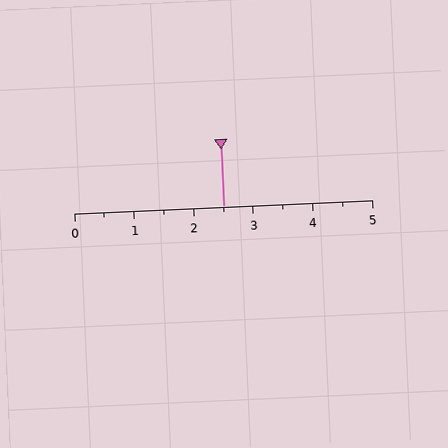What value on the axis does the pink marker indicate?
The marker indicates approximately 2.5.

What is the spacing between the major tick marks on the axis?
The major ticks are spaced 1 apart.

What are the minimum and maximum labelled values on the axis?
The axis runs from 0 to 5.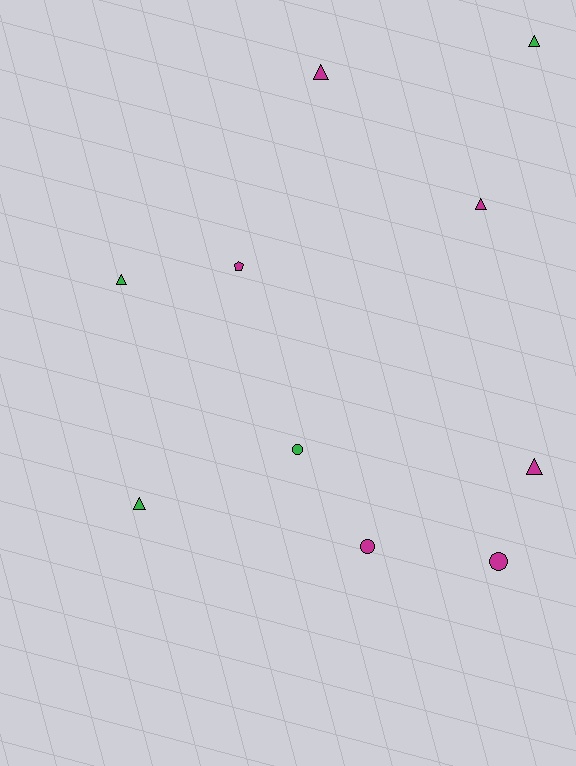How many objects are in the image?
There are 10 objects.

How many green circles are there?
There is 1 green circle.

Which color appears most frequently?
Magenta, with 6 objects.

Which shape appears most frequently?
Triangle, with 6 objects.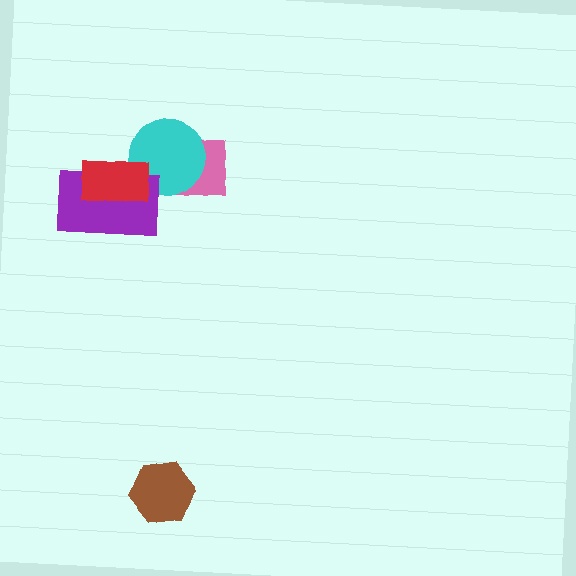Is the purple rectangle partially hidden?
Yes, it is partially covered by another shape.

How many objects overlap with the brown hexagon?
0 objects overlap with the brown hexagon.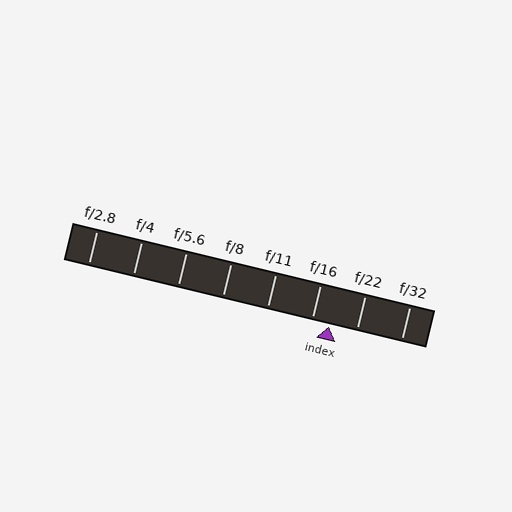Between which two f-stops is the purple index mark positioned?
The index mark is between f/16 and f/22.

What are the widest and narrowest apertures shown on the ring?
The widest aperture shown is f/2.8 and the narrowest is f/32.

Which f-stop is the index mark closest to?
The index mark is closest to f/16.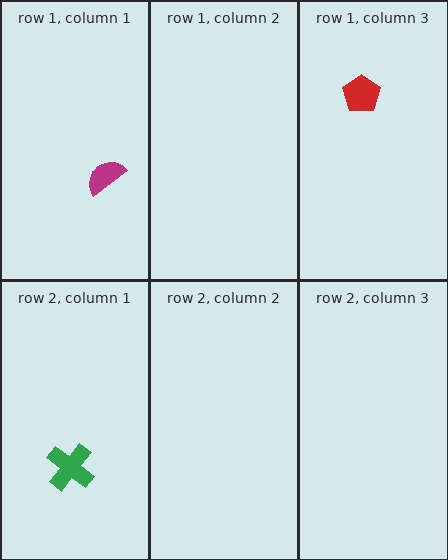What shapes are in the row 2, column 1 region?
The green cross.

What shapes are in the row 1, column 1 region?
The magenta semicircle.